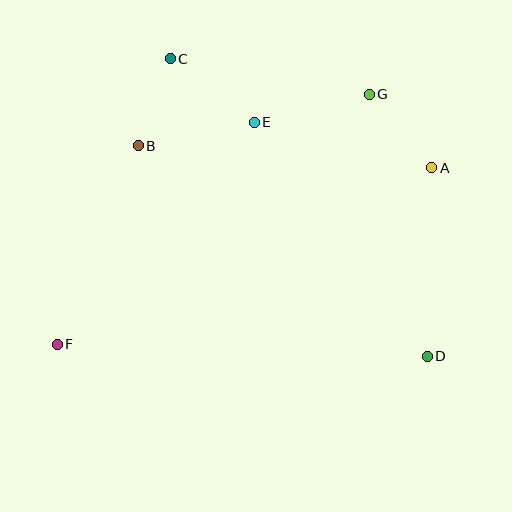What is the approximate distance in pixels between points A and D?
The distance between A and D is approximately 189 pixels.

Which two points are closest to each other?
Points B and C are closest to each other.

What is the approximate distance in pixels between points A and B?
The distance between A and B is approximately 295 pixels.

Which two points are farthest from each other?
Points A and F are farthest from each other.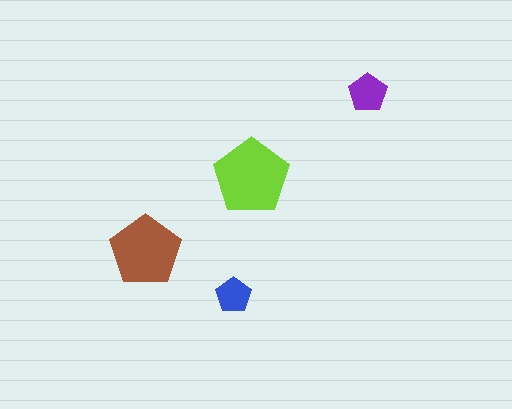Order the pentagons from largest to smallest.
the lime one, the brown one, the purple one, the blue one.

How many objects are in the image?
There are 4 objects in the image.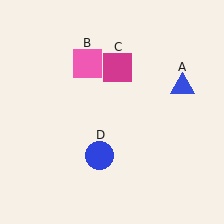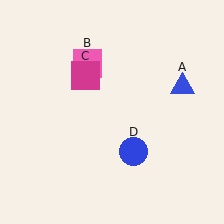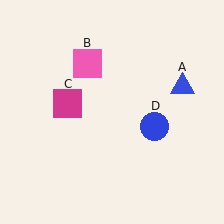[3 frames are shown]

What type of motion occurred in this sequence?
The magenta square (object C), blue circle (object D) rotated counterclockwise around the center of the scene.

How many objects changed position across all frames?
2 objects changed position: magenta square (object C), blue circle (object D).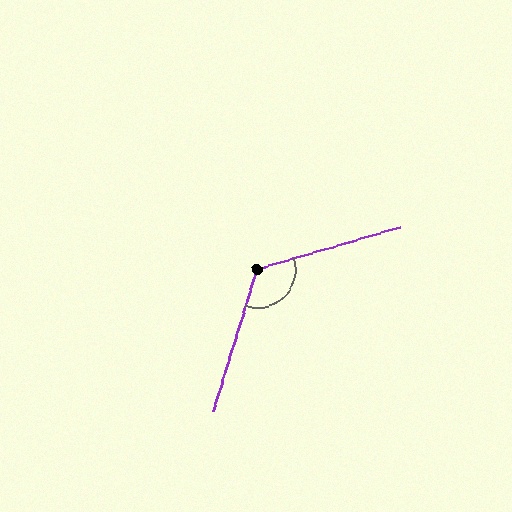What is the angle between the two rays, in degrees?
Approximately 124 degrees.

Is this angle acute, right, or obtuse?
It is obtuse.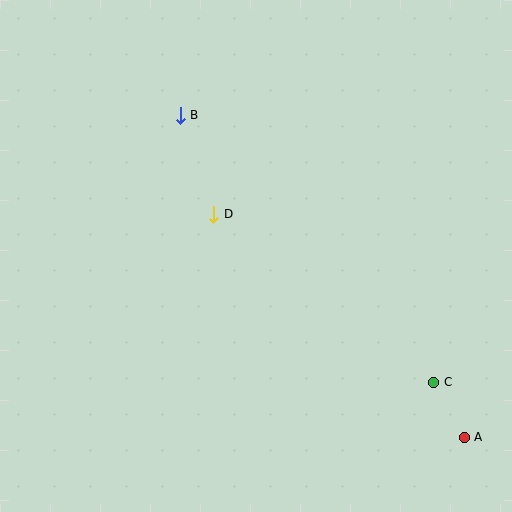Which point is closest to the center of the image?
Point D at (214, 214) is closest to the center.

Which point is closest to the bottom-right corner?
Point A is closest to the bottom-right corner.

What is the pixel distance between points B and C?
The distance between B and C is 368 pixels.